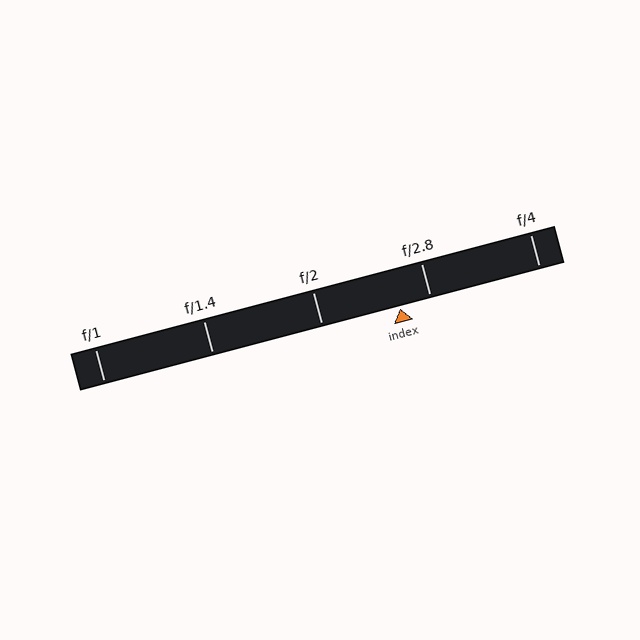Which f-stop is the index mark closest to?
The index mark is closest to f/2.8.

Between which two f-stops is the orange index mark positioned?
The index mark is between f/2 and f/2.8.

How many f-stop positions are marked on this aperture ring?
There are 5 f-stop positions marked.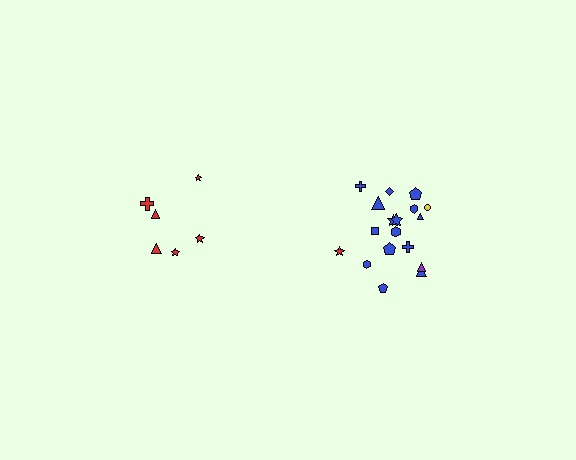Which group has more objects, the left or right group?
The right group.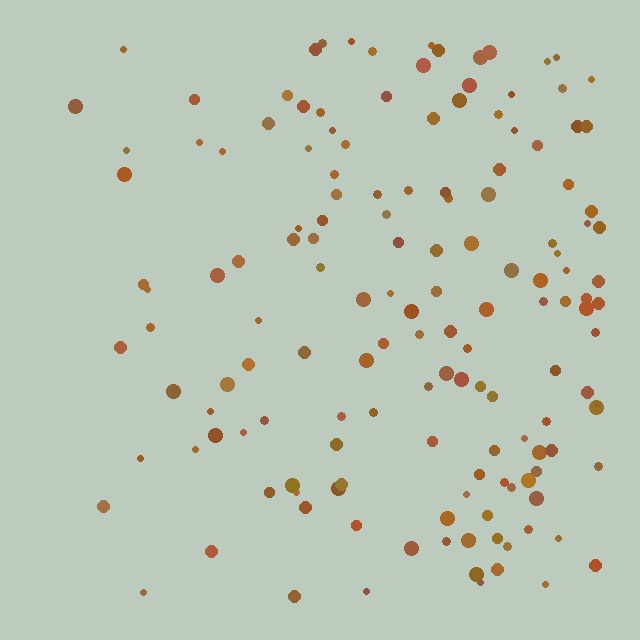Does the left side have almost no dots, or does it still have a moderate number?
Still a moderate number, just noticeably fewer than the right.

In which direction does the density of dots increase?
From left to right, with the right side densest.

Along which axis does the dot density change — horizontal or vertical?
Horizontal.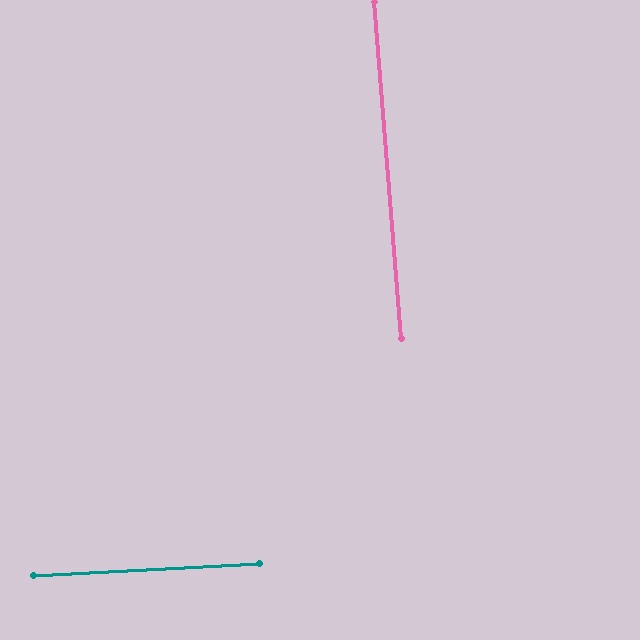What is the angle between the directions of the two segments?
Approximately 88 degrees.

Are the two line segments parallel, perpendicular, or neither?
Perpendicular — they meet at approximately 88°.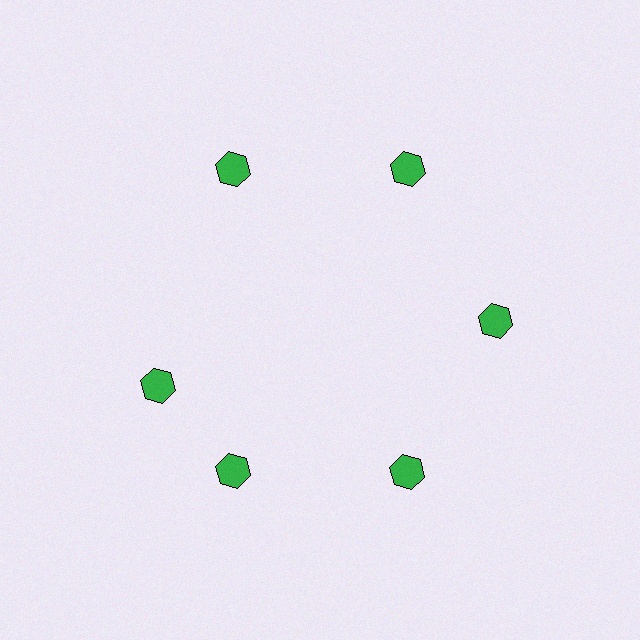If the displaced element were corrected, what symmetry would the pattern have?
It would have 6-fold rotational symmetry — the pattern would map onto itself every 60 degrees.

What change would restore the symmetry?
The symmetry would be restored by rotating it back into even spacing with its neighbors so that all 6 hexagons sit at equal angles and equal distance from the center.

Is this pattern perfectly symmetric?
No. The 6 green hexagons are arranged in a ring, but one element near the 9 o'clock position is rotated out of alignment along the ring, breaking the 6-fold rotational symmetry.